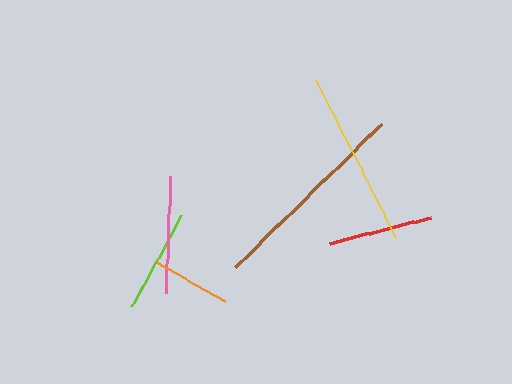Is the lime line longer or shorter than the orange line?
The lime line is longer than the orange line.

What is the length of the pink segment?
The pink segment is approximately 117 pixels long.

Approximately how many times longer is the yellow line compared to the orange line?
The yellow line is approximately 2.2 times the length of the orange line.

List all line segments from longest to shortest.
From longest to shortest: brown, yellow, pink, red, lime, orange.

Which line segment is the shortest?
The orange line is the shortest at approximately 79 pixels.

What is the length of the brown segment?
The brown segment is approximately 204 pixels long.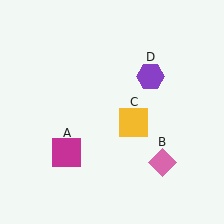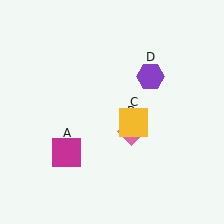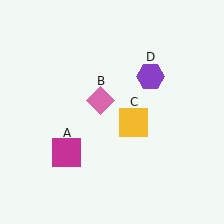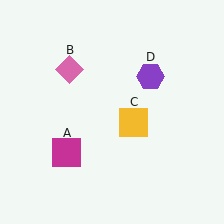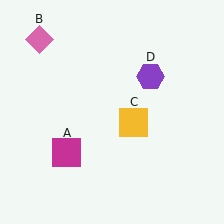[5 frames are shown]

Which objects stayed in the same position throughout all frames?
Magenta square (object A) and yellow square (object C) and purple hexagon (object D) remained stationary.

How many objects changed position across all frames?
1 object changed position: pink diamond (object B).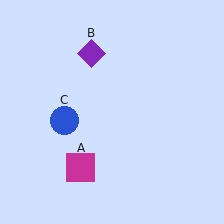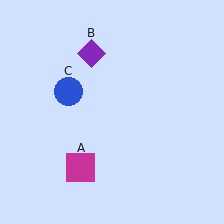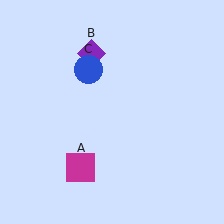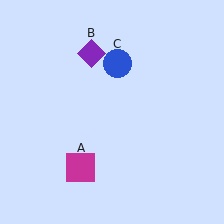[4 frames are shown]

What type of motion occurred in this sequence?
The blue circle (object C) rotated clockwise around the center of the scene.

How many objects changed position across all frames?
1 object changed position: blue circle (object C).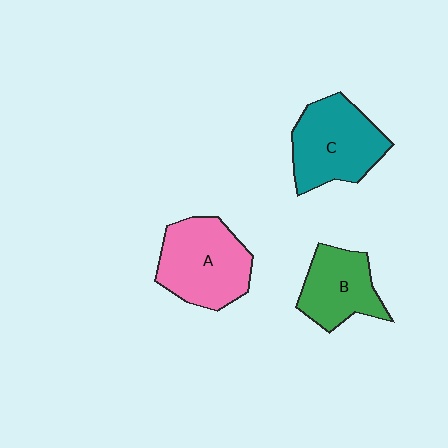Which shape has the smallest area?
Shape B (green).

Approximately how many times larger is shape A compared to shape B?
Approximately 1.3 times.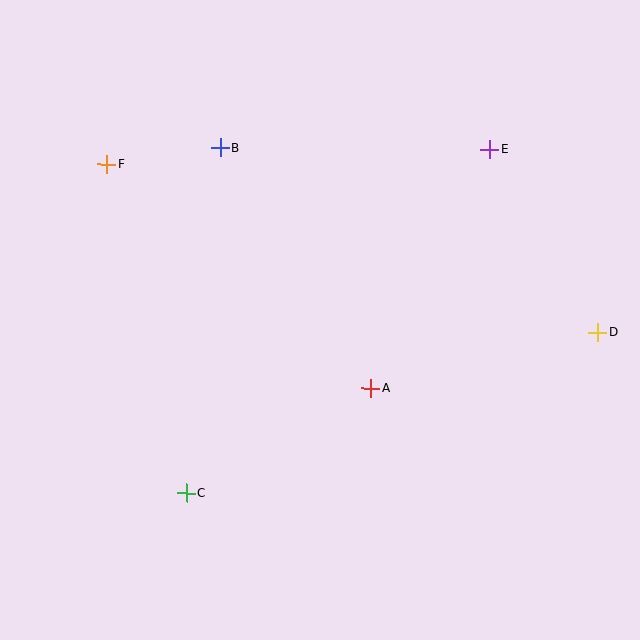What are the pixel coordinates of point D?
Point D is at (598, 332).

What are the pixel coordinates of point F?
Point F is at (107, 164).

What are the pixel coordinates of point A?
Point A is at (371, 388).